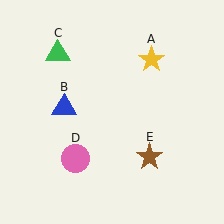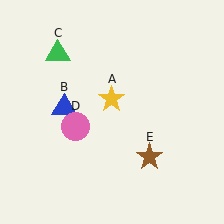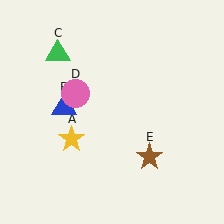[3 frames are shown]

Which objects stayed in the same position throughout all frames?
Blue triangle (object B) and green triangle (object C) and brown star (object E) remained stationary.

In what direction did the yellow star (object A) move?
The yellow star (object A) moved down and to the left.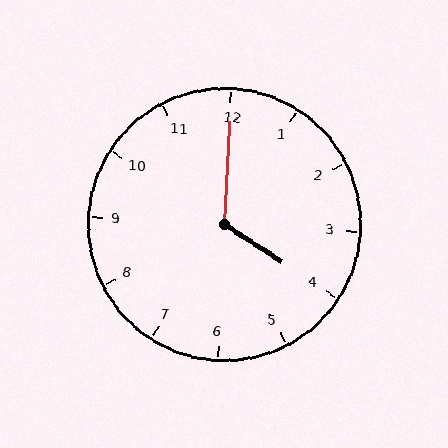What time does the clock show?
4:00.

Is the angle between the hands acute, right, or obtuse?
It is obtuse.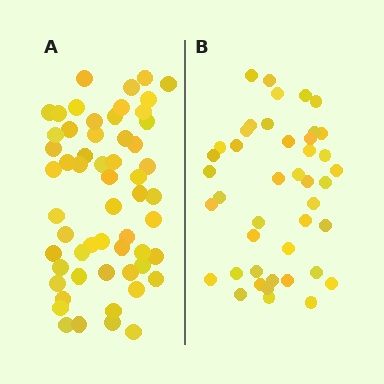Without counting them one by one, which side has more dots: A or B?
Region A (the left region) has more dots.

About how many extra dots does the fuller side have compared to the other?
Region A has approximately 15 more dots than region B.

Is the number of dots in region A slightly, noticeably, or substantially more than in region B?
Region A has noticeably more, but not dramatically so. The ratio is roughly 1.3 to 1.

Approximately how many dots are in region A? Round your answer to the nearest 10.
About 60 dots. (The exact count is 57, which rounds to 60.)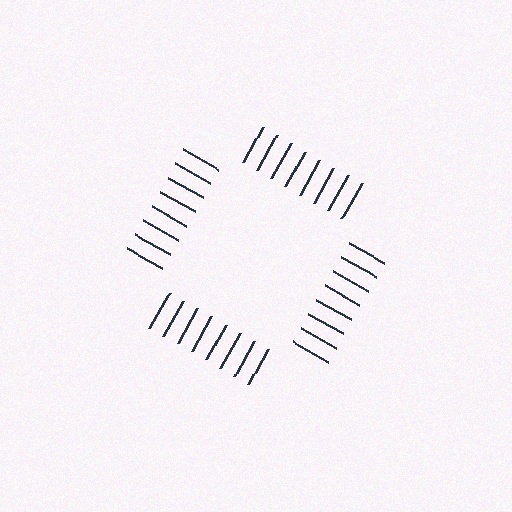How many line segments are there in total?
32 — 8 along each of the 4 edges.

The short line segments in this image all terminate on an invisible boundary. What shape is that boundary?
An illusory square — the line segments terminate on its edges but no continuous stroke is drawn.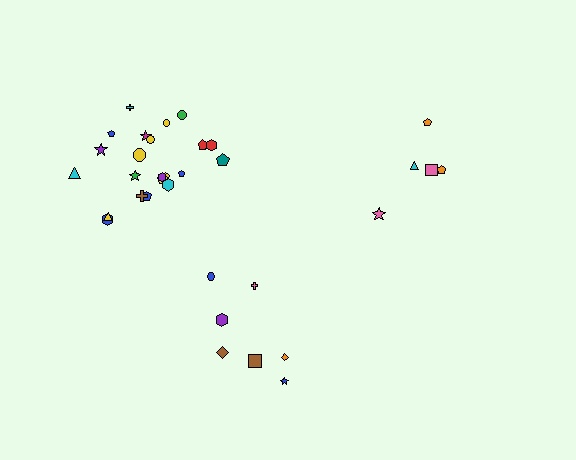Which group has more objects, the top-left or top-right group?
The top-left group.